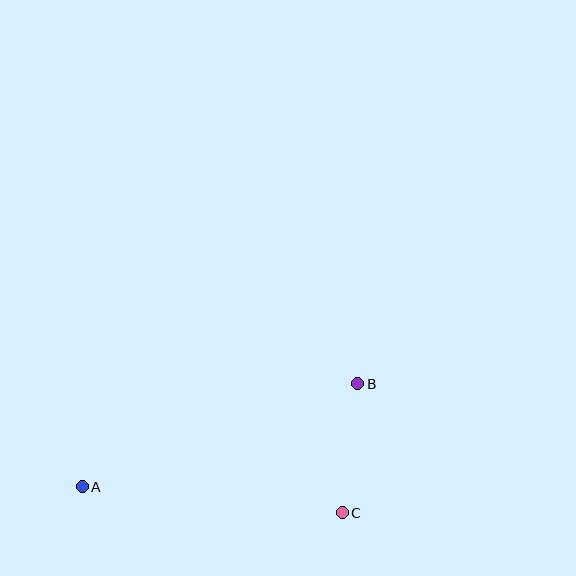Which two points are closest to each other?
Points B and C are closest to each other.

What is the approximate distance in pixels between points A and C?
The distance between A and C is approximately 262 pixels.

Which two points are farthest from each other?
Points A and B are farthest from each other.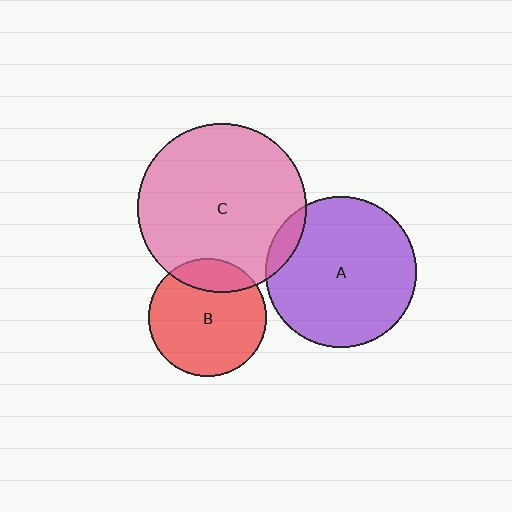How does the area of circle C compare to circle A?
Approximately 1.2 times.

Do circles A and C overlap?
Yes.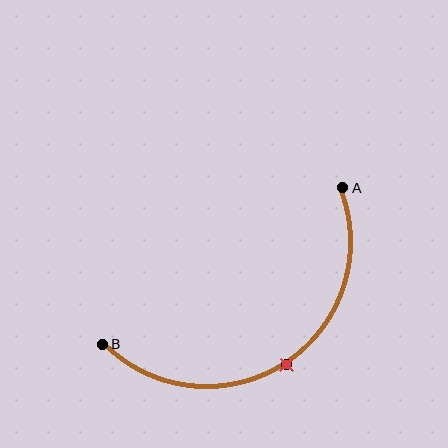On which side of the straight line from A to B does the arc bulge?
The arc bulges below the straight line connecting A and B.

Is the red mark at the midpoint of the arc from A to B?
Yes. The red mark lies on the arc at equal arc-length from both A and B — it is the arc midpoint.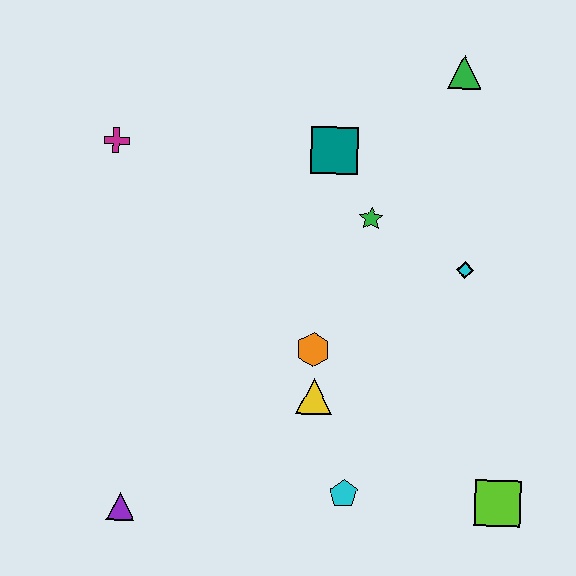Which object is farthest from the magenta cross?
The lime square is farthest from the magenta cross.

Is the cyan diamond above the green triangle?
No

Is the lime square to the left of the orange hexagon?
No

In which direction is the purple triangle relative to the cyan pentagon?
The purple triangle is to the left of the cyan pentagon.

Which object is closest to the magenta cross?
The teal square is closest to the magenta cross.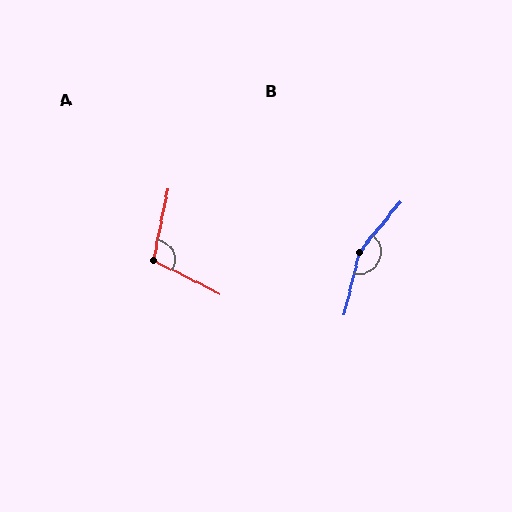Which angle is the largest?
B, at approximately 153 degrees.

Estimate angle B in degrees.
Approximately 153 degrees.